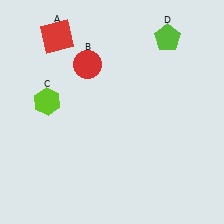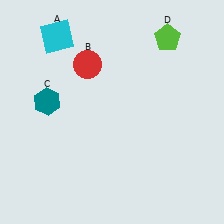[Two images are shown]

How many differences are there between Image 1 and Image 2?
There are 2 differences between the two images.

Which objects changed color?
A changed from red to cyan. C changed from lime to teal.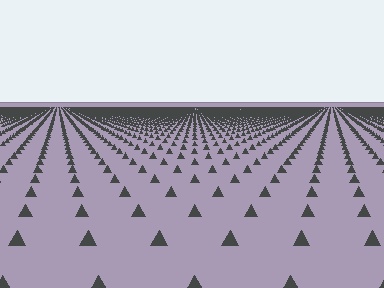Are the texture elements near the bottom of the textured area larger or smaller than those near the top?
Larger. Near the bottom, elements are closer to the viewer and appear at a bigger on-screen size.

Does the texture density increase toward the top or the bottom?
Density increases toward the top.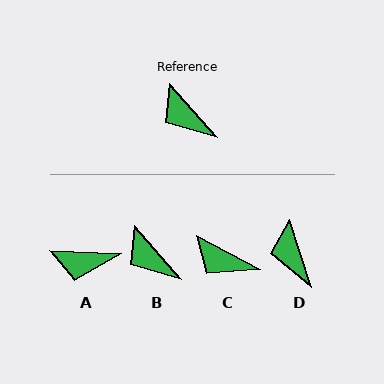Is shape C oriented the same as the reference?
No, it is off by about 21 degrees.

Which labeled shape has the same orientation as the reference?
B.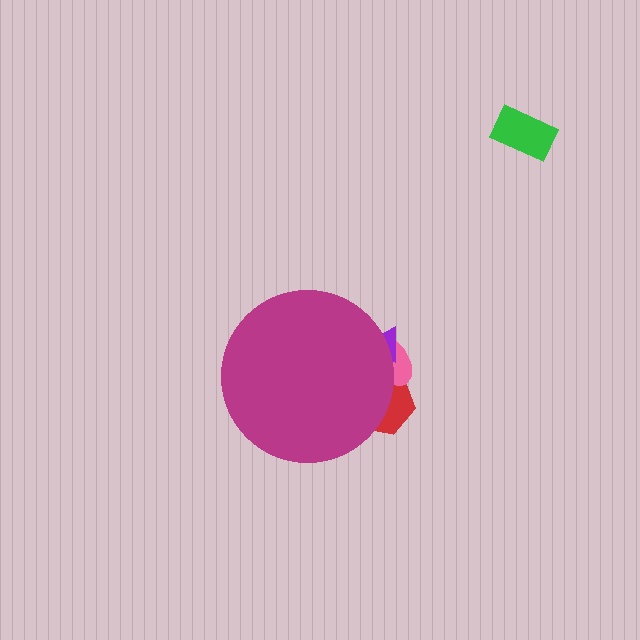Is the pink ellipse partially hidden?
Yes, the pink ellipse is partially hidden behind the magenta circle.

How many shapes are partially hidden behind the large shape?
3 shapes are partially hidden.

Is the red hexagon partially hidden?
Yes, the red hexagon is partially hidden behind the magenta circle.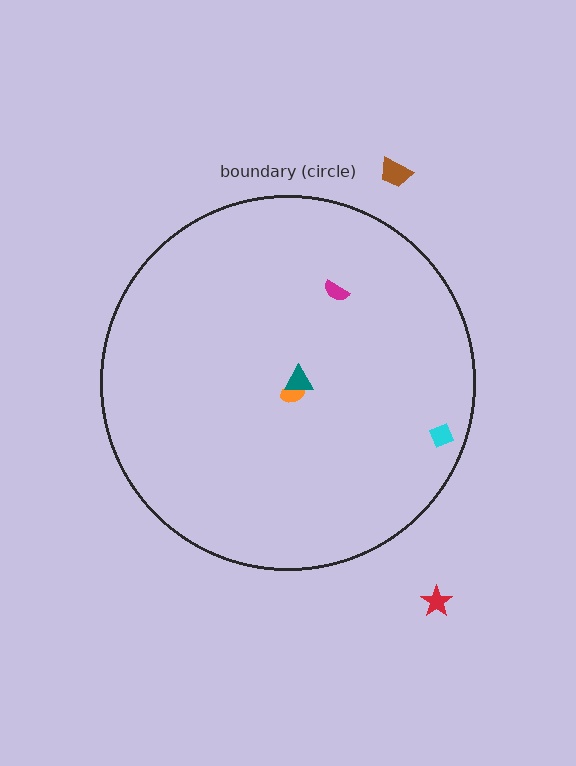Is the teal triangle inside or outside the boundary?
Inside.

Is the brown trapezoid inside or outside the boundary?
Outside.